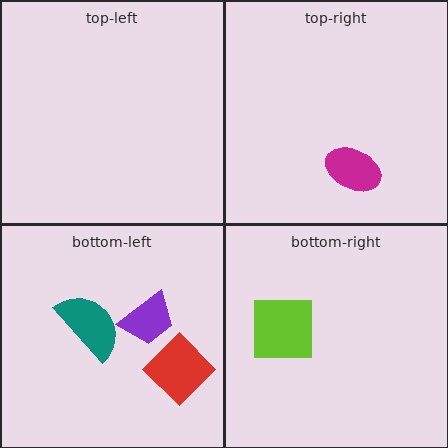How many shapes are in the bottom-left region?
3.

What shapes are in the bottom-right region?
The lime square.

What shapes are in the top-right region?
The magenta ellipse.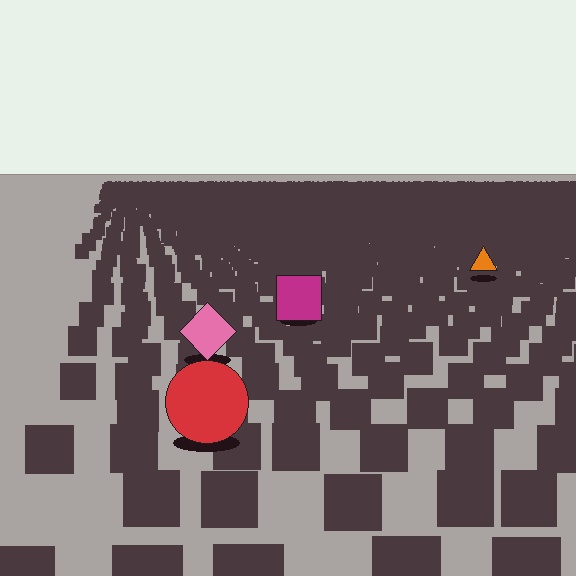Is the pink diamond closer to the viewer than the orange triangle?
Yes. The pink diamond is closer — you can tell from the texture gradient: the ground texture is coarser near it.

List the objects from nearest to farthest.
From nearest to farthest: the red circle, the pink diamond, the magenta square, the orange triangle.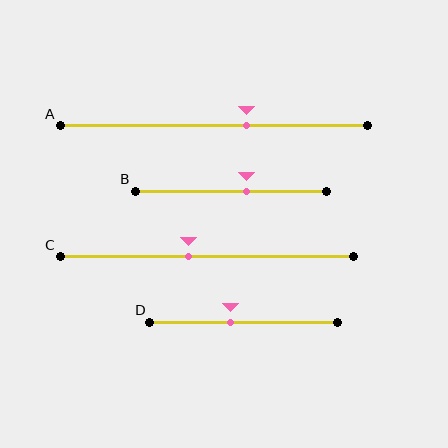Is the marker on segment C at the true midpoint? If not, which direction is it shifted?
No, the marker on segment C is shifted to the left by about 6% of the segment length.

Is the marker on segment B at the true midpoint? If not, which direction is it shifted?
No, the marker on segment B is shifted to the right by about 8% of the segment length.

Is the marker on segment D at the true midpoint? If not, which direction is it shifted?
No, the marker on segment D is shifted to the left by about 7% of the segment length.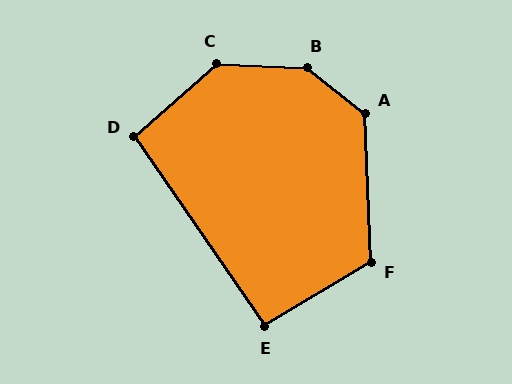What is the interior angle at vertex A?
Approximately 131 degrees (obtuse).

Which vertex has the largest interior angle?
B, at approximately 144 degrees.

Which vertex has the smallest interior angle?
E, at approximately 94 degrees.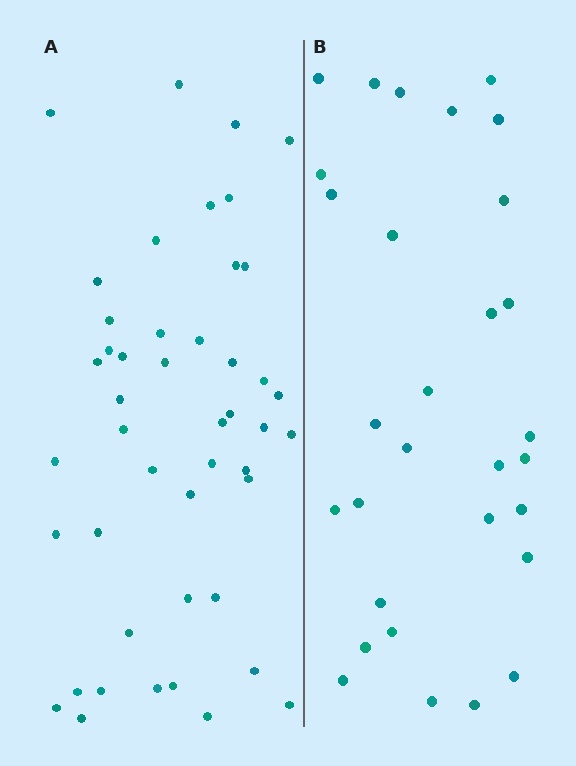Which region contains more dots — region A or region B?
Region A (the left region) has more dots.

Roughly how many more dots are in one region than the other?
Region A has approximately 15 more dots than region B.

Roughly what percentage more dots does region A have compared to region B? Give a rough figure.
About 55% more.